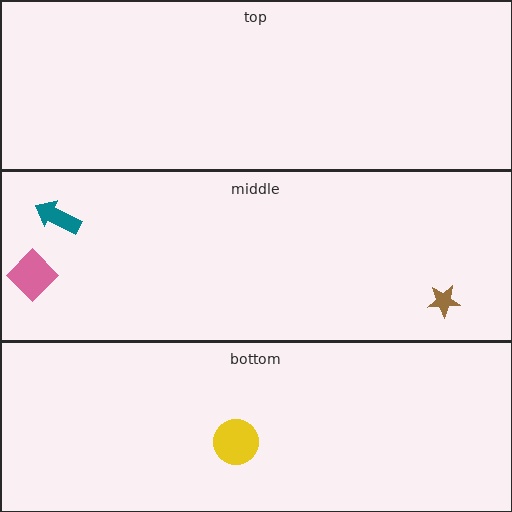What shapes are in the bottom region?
The yellow circle.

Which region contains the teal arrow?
The middle region.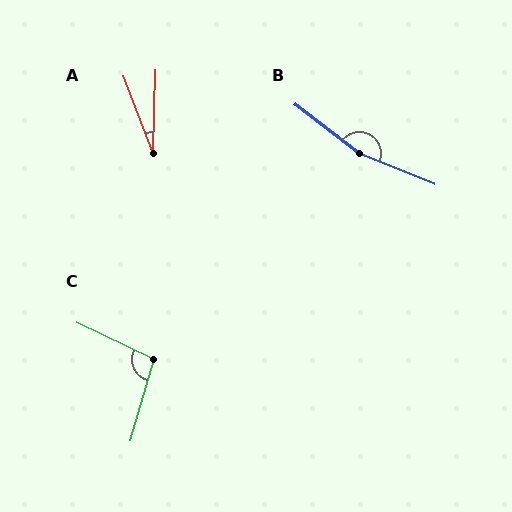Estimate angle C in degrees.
Approximately 99 degrees.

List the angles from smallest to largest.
A (22°), C (99°), B (164°).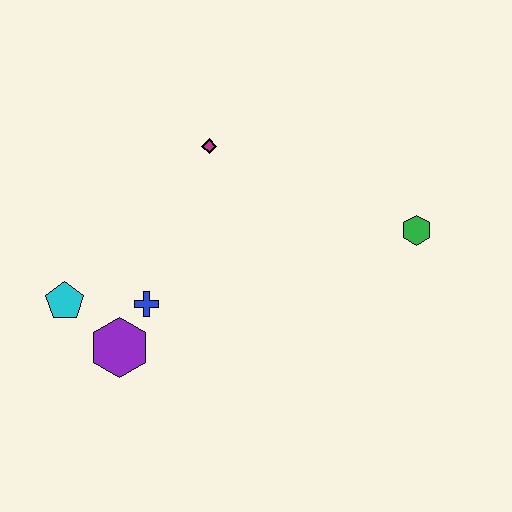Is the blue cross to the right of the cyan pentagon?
Yes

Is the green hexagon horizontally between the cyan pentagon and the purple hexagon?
No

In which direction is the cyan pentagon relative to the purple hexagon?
The cyan pentagon is to the left of the purple hexagon.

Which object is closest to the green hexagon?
The magenta diamond is closest to the green hexagon.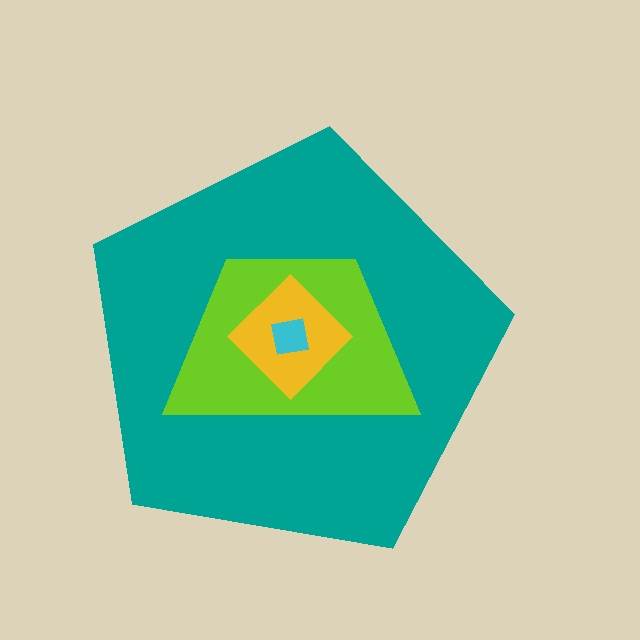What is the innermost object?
The cyan square.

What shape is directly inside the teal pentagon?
The lime trapezoid.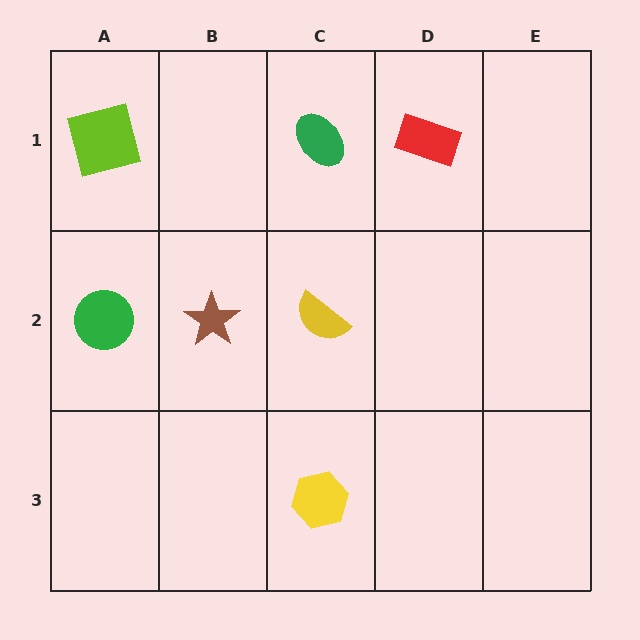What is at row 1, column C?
A green ellipse.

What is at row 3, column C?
A yellow hexagon.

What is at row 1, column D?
A red rectangle.